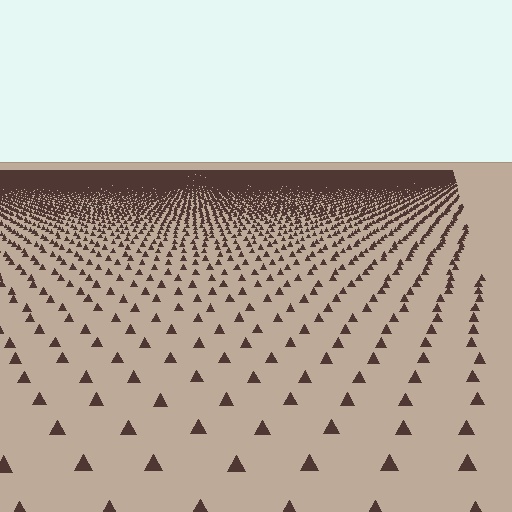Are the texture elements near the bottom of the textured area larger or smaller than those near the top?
Larger. Near the bottom, elements are closer to the viewer and appear at a bigger on-screen size.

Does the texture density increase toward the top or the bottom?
Density increases toward the top.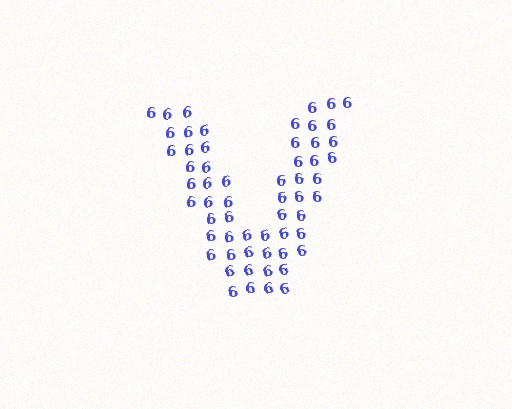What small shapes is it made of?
It is made of small digit 6's.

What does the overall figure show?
The overall figure shows the letter V.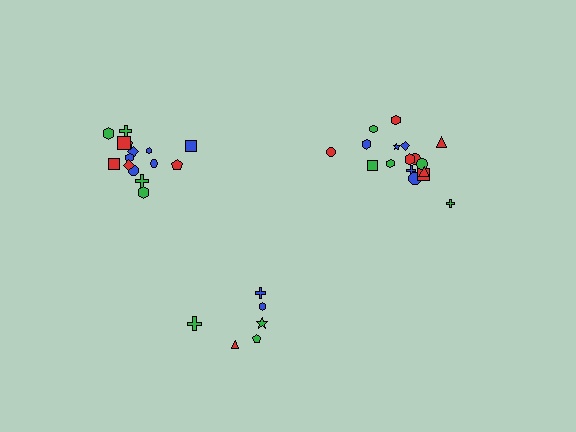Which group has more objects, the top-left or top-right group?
The top-right group.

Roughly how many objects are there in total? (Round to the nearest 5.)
Roughly 40 objects in total.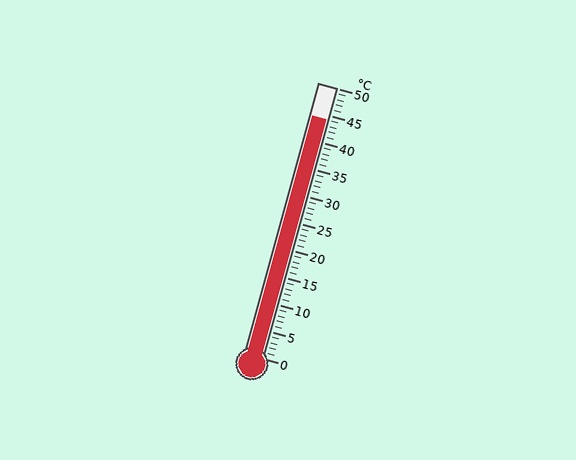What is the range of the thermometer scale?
The thermometer scale ranges from 0°C to 50°C.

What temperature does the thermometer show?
The thermometer shows approximately 44°C.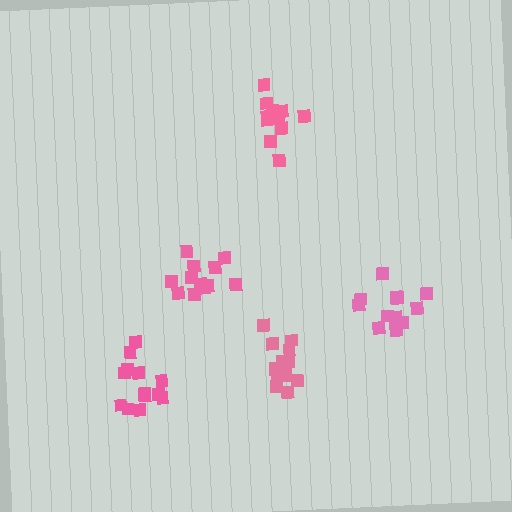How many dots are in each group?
Group 1: 13 dots, Group 2: 13 dots, Group 3: 11 dots, Group 4: 13 dots, Group 5: 13 dots (63 total).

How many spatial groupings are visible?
There are 5 spatial groupings.